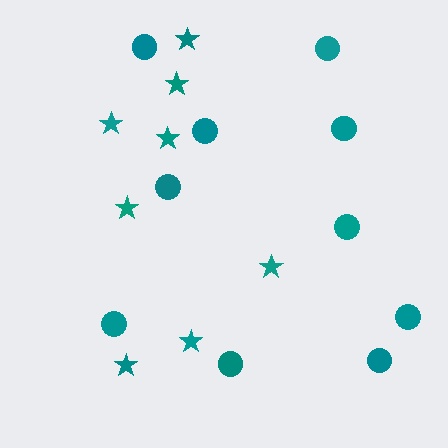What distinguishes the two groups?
There are 2 groups: one group of circles (10) and one group of stars (8).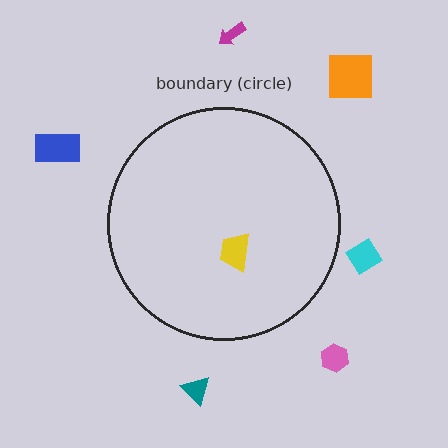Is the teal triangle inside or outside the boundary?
Outside.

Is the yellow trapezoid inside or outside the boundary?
Inside.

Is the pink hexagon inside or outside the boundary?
Outside.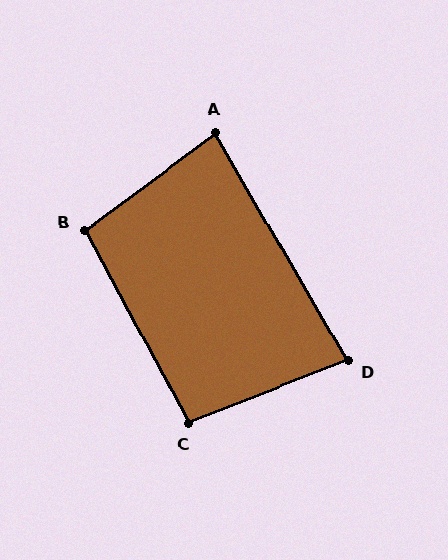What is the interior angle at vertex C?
Approximately 97 degrees (obtuse).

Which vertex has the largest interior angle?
B, at approximately 99 degrees.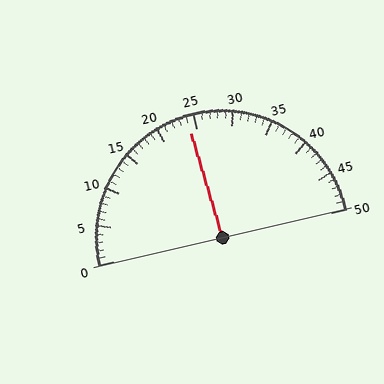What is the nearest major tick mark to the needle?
The nearest major tick mark is 25.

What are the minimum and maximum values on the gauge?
The gauge ranges from 0 to 50.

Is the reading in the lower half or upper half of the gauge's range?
The reading is in the lower half of the range (0 to 50).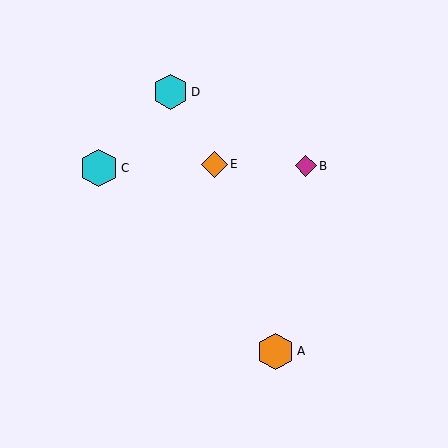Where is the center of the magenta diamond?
The center of the magenta diamond is at (306, 166).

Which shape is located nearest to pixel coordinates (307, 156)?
The magenta diamond (labeled B) at (306, 166) is nearest to that location.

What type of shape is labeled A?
Shape A is an orange hexagon.